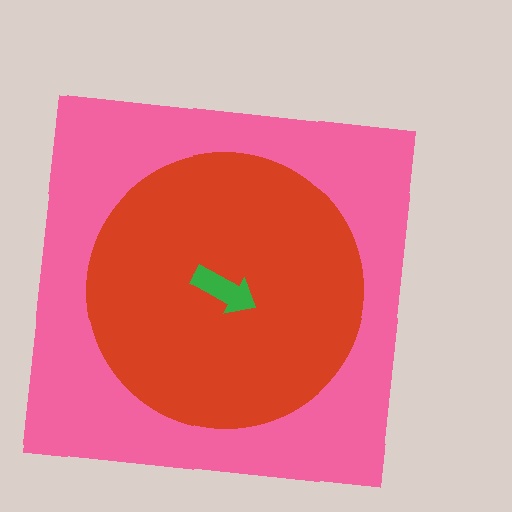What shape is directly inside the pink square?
The red circle.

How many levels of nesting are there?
3.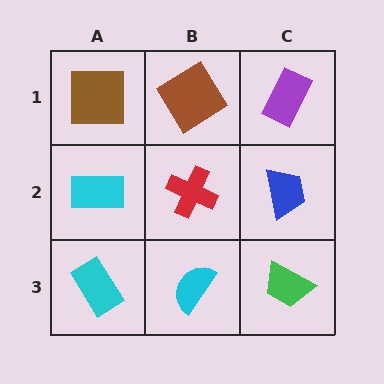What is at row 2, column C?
A blue trapezoid.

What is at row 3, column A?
A cyan rectangle.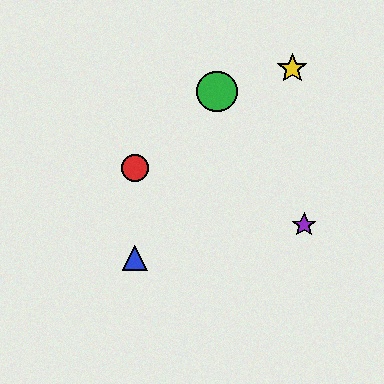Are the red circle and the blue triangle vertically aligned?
Yes, both are at x≈135.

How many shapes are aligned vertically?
2 shapes (the red circle, the blue triangle) are aligned vertically.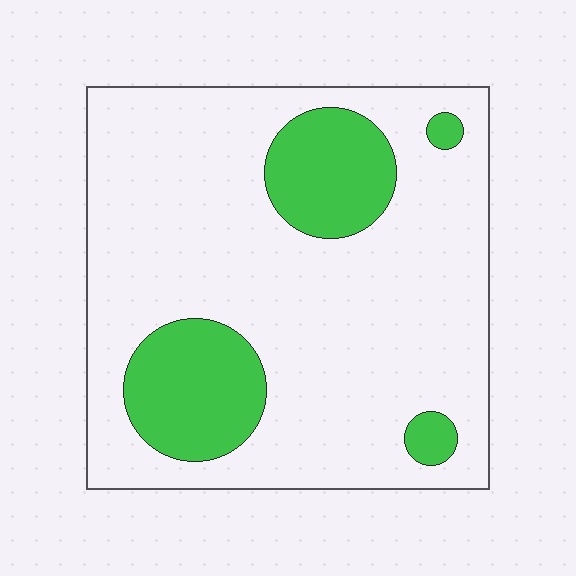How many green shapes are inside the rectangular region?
4.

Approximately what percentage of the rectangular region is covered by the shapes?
Approximately 20%.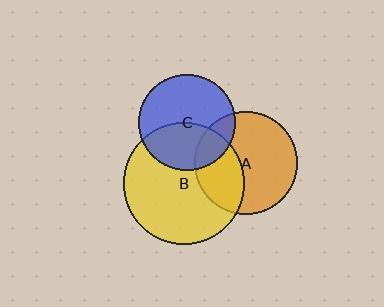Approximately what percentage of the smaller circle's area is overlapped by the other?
Approximately 40%.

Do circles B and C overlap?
Yes.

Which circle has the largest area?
Circle B (yellow).